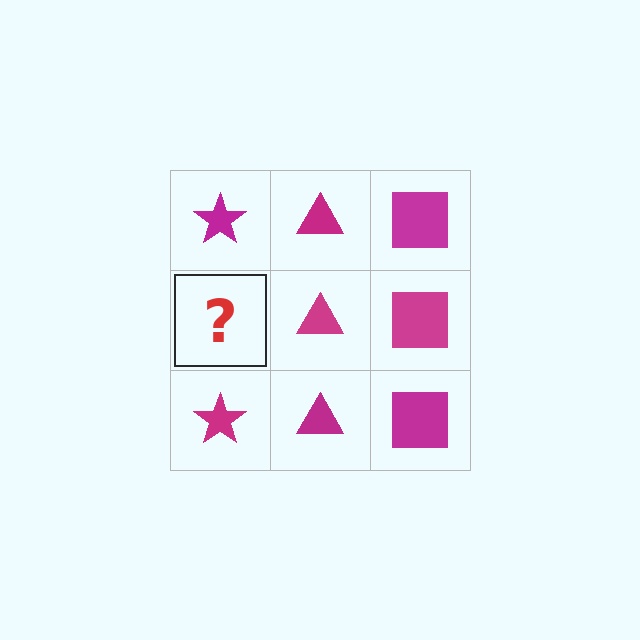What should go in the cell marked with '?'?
The missing cell should contain a magenta star.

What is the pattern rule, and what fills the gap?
The rule is that each column has a consistent shape. The gap should be filled with a magenta star.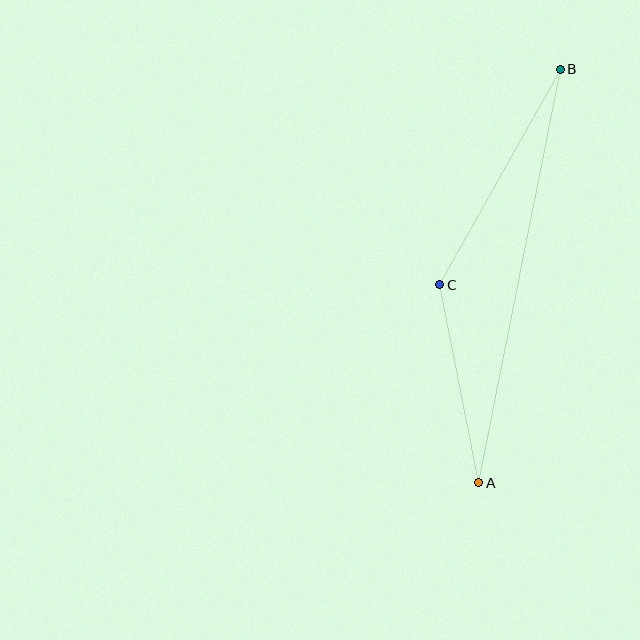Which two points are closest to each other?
Points A and C are closest to each other.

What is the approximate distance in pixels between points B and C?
The distance between B and C is approximately 247 pixels.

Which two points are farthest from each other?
Points A and B are farthest from each other.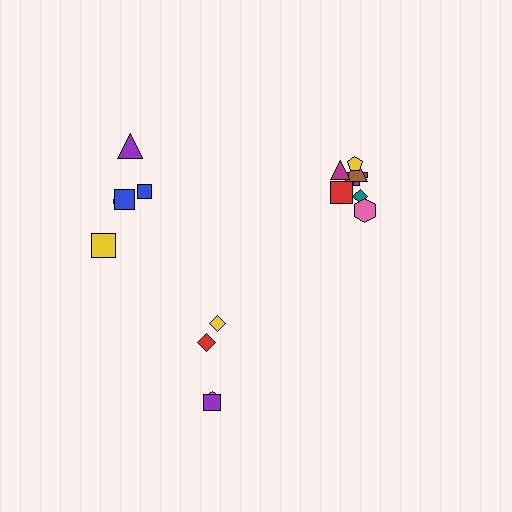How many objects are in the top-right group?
There are 7 objects.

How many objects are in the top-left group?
There are 5 objects.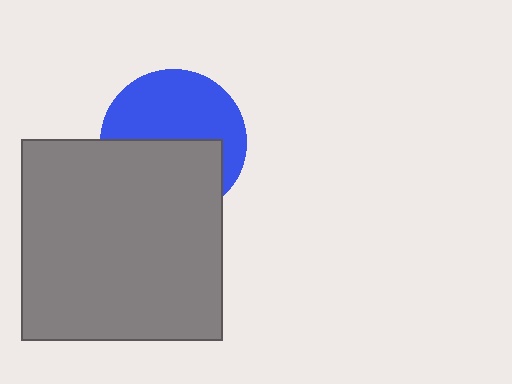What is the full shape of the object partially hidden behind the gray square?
The partially hidden object is a blue circle.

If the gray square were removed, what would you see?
You would see the complete blue circle.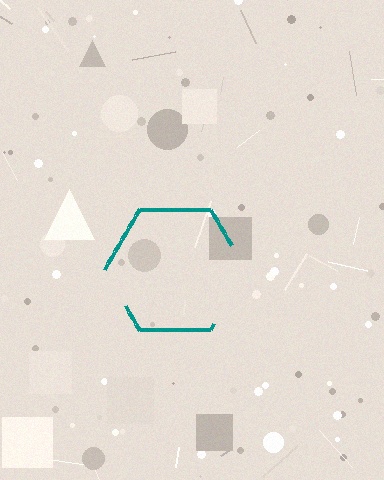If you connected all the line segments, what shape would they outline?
They would outline a hexagon.